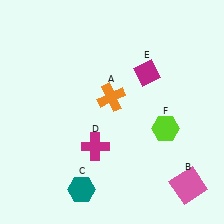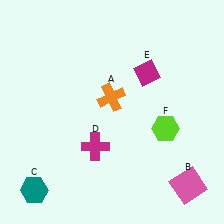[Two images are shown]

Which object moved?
The teal hexagon (C) moved left.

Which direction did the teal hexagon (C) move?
The teal hexagon (C) moved left.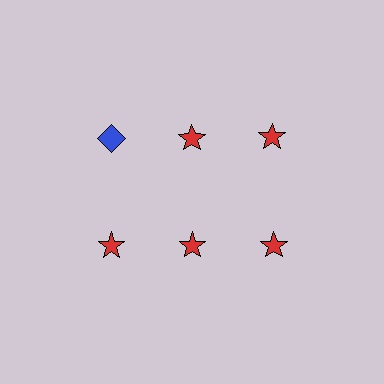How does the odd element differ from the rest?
It differs in both color (blue instead of red) and shape (diamond instead of star).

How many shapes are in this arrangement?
There are 6 shapes arranged in a grid pattern.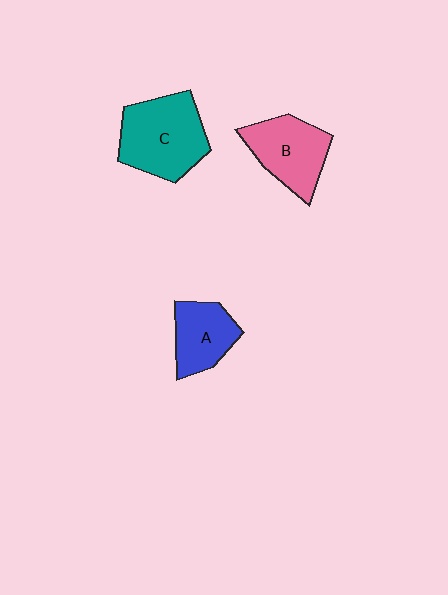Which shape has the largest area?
Shape C (teal).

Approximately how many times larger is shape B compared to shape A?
Approximately 1.2 times.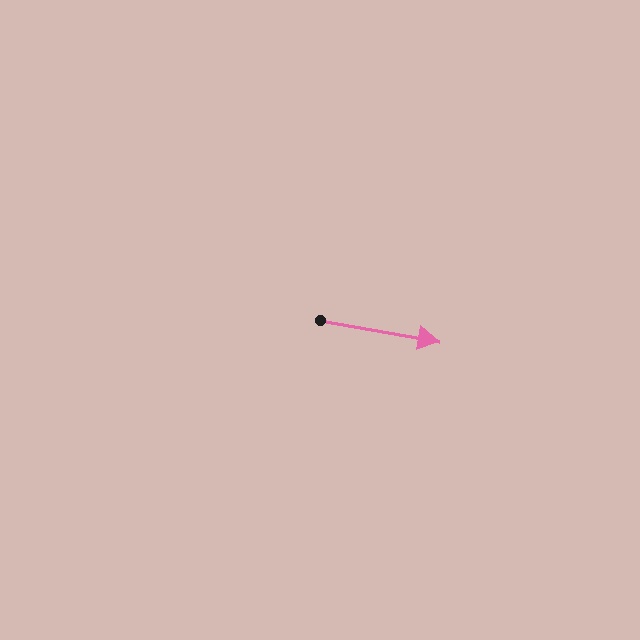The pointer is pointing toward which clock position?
Roughly 3 o'clock.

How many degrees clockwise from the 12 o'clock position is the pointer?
Approximately 100 degrees.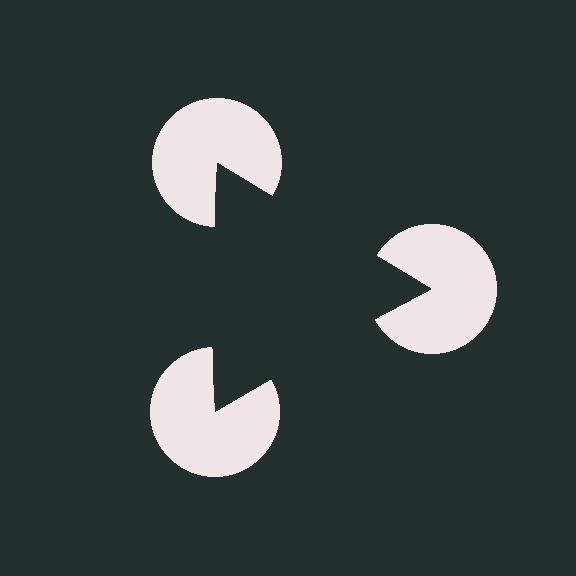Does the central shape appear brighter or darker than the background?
It typically appears slightly darker than the background, even though no actual brightness change is drawn.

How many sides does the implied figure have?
3 sides.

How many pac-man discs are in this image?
There are 3 — one at each vertex of the illusory triangle.